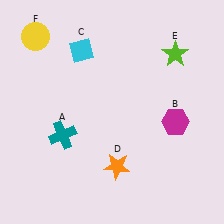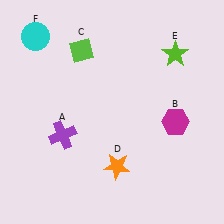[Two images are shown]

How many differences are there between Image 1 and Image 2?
There are 3 differences between the two images.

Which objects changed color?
A changed from teal to purple. C changed from cyan to lime. F changed from yellow to cyan.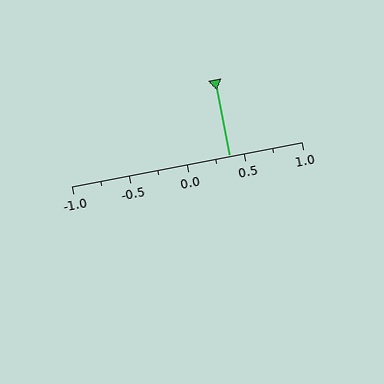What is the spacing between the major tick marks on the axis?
The major ticks are spaced 0.5 apart.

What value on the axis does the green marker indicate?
The marker indicates approximately 0.38.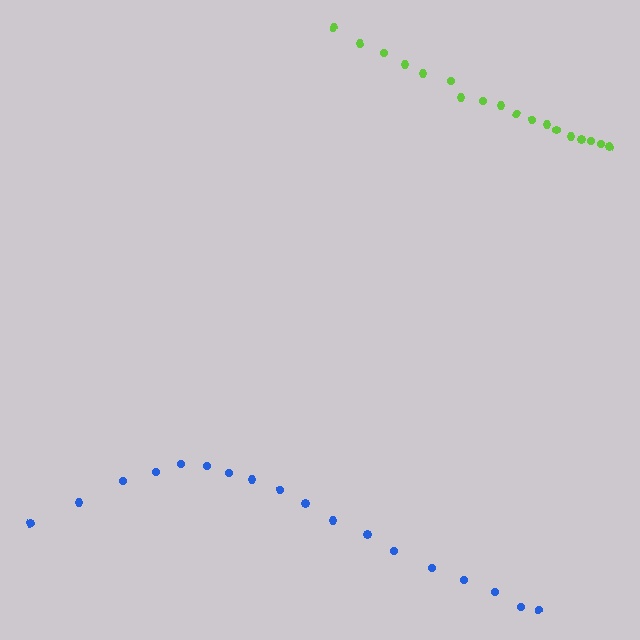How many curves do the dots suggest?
There are 2 distinct paths.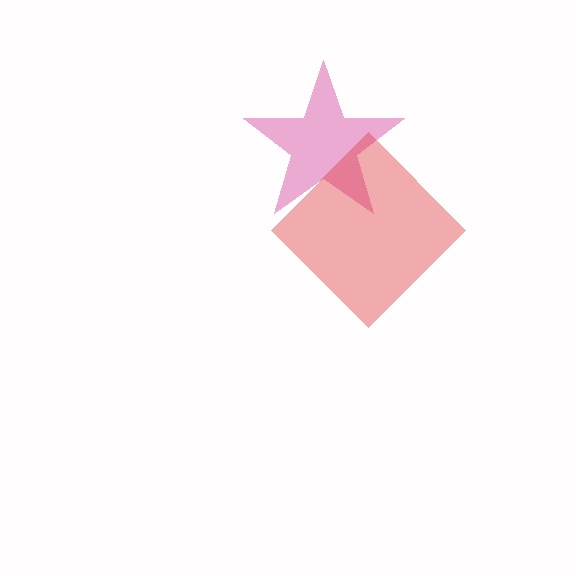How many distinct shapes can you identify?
There are 2 distinct shapes: a magenta star, a red diamond.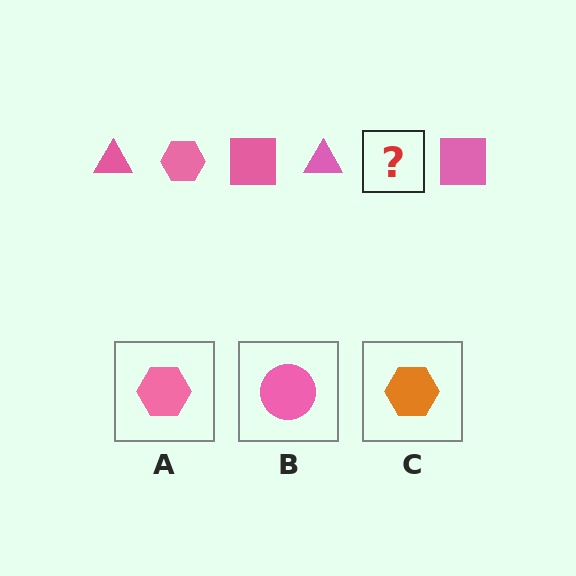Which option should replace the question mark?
Option A.